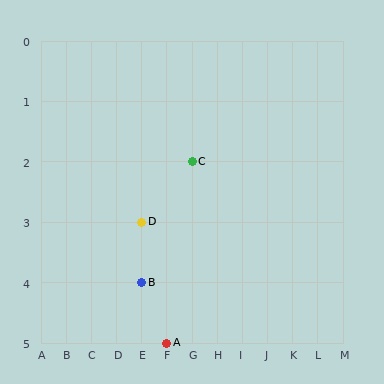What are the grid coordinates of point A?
Point A is at grid coordinates (F, 5).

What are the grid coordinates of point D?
Point D is at grid coordinates (E, 3).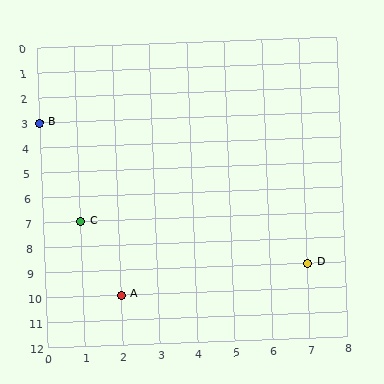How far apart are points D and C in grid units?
Points D and C are 6 columns and 2 rows apart (about 6.3 grid units diagonally).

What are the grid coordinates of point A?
Point A is at grid coordinates (2, 10).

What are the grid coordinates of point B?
Point B is at grid coordinates (0, 3).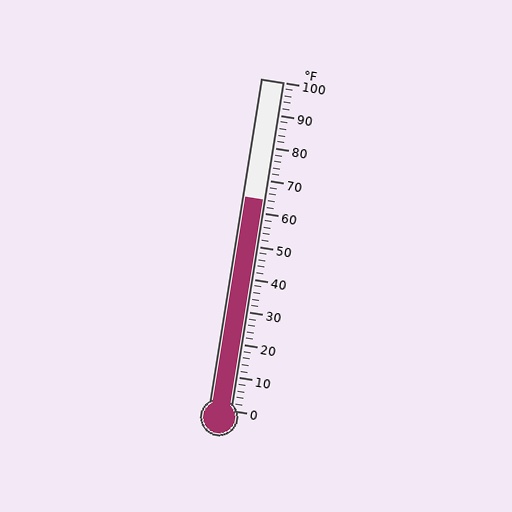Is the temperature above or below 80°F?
The temperature is below 80°F.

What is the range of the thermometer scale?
The thermometer scale ranges from 0°F to 100°F.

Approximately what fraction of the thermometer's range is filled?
The thermometer is filled to approximately 65% of its range.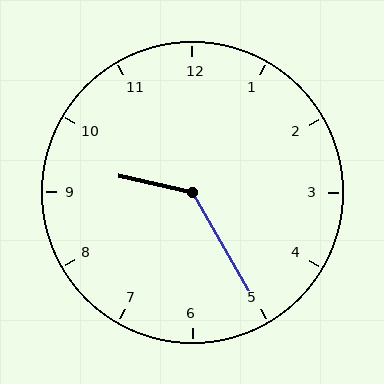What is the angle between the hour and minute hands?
Approximately 132 degrees.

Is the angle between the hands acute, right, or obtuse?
It is obtuse.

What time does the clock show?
9:25.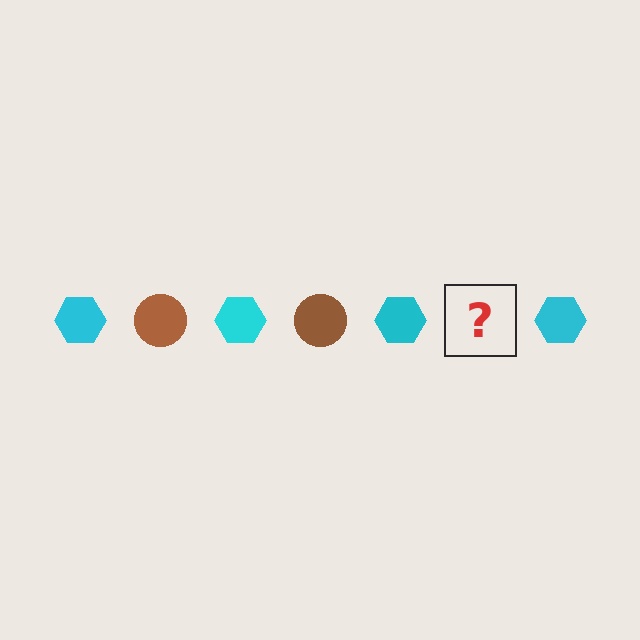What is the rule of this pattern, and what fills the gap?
The rule is that the pattern alternates between cyan hexagon and brown circle. The gap should be filled with a brown circle.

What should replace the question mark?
The question mark should be replaced with a brown circle.